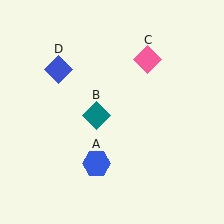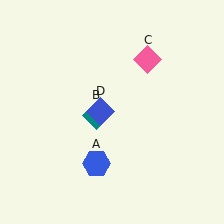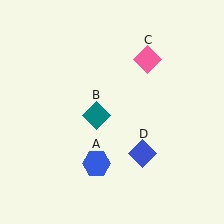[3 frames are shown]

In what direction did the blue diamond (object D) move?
The blue diamond (object D) moved down and to the right.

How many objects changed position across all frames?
1 object changed position: blue diamond (object D).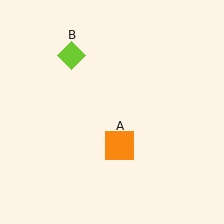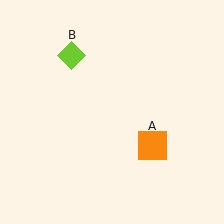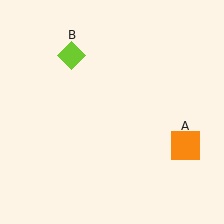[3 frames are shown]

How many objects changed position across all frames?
1 object changed position: orange square (object A).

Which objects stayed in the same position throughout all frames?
Lime diamond (object B) remained stationary.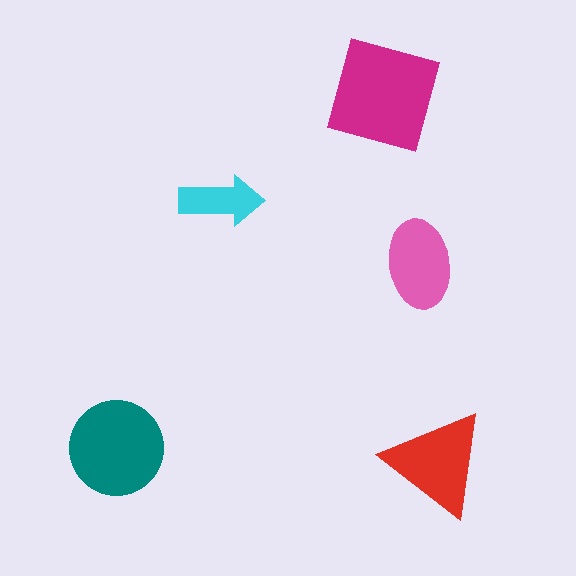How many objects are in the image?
There are 5 objects in the image.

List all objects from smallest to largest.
The cyan arrow, the pink ellipse, the red triangle, the teal circle, the magenta square.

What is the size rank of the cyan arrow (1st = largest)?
5th.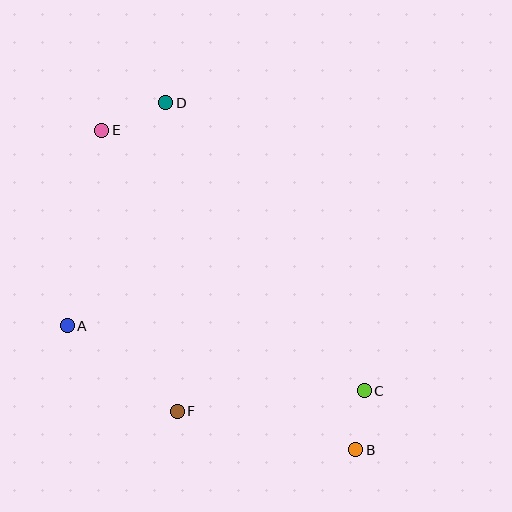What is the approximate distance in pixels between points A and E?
The distance between A and E is approximately 199 pixels.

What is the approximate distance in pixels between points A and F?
The distance between A and F is approximately 139 pixels.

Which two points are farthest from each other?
Points B and E are farthest from each other.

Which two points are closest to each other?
Points B and C are closest to each other.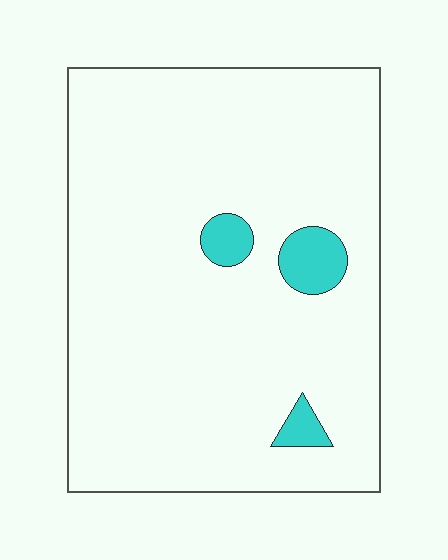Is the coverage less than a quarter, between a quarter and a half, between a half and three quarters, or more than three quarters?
Less than a quarter.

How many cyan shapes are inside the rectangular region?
3.